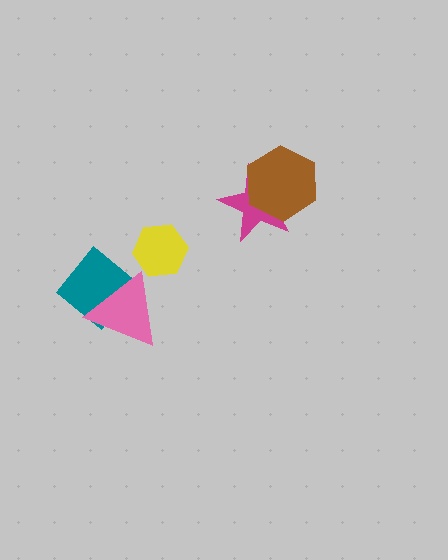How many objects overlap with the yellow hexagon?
0 objects overlap with the yellow hexagon.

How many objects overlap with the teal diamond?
1 object overlaps with the teal diamond.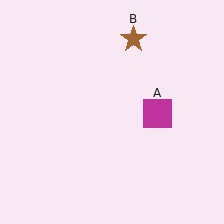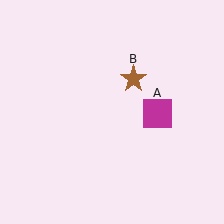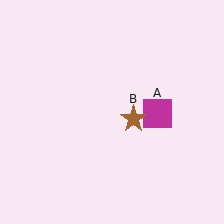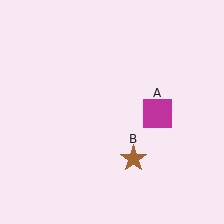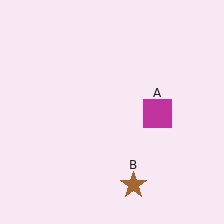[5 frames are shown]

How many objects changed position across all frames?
1 object changed position: brown star (object B).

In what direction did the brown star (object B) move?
The brown star (object B) moved down.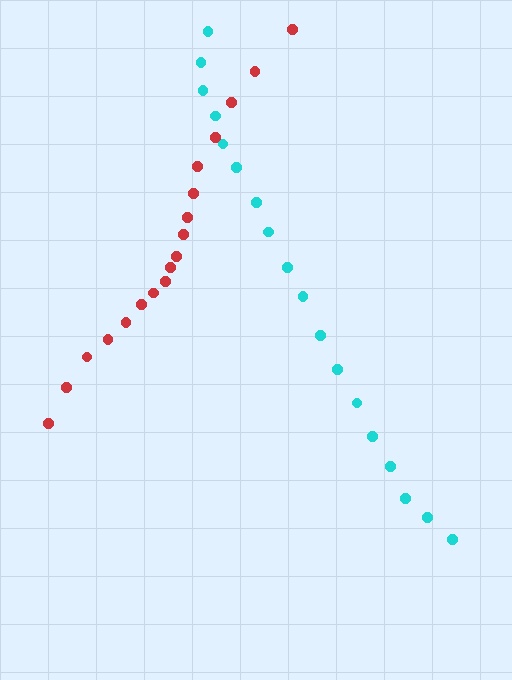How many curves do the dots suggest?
There are 2 distinct paths.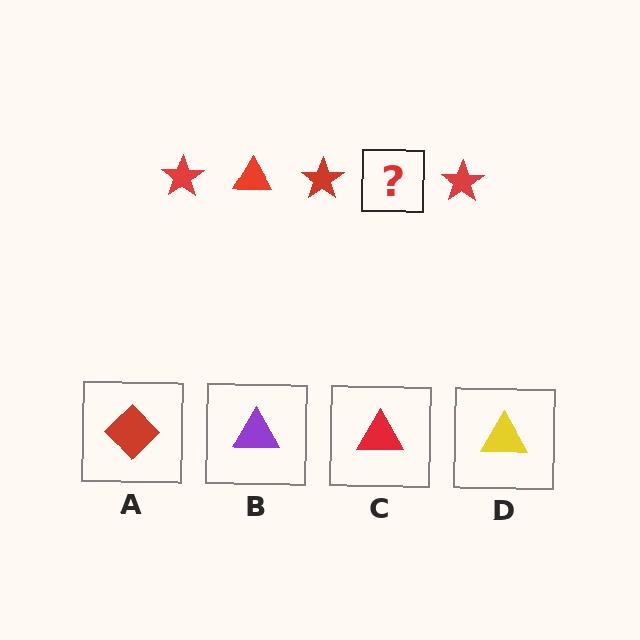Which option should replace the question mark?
Option C.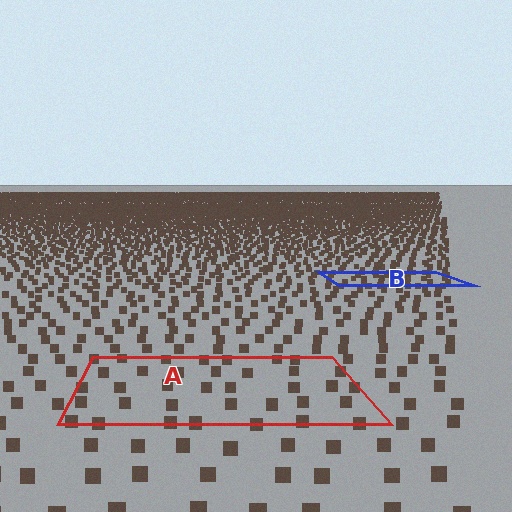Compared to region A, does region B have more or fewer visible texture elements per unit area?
Region B has more texture elements per unit area — they are packed more densely because it is farther away.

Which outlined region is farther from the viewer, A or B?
Region B is farther from the viewer — the texture elements inside it appear smaller and more densely packed.